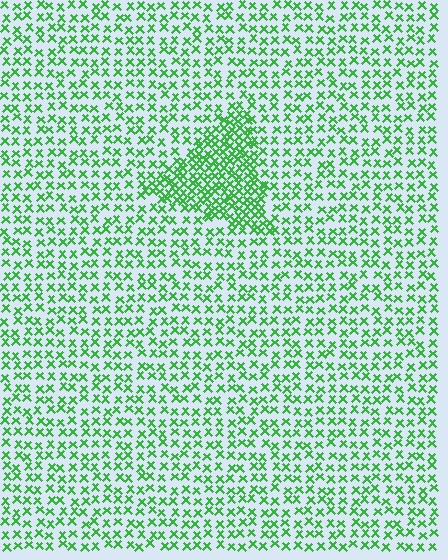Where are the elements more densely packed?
The elements are more densely packed inside the triangle boundary.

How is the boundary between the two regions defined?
The boundary is defined by a change in element density (approximately 2.1x ratio). All elements are the same color, size, and shape.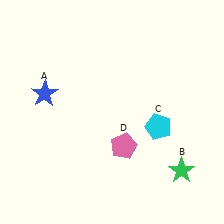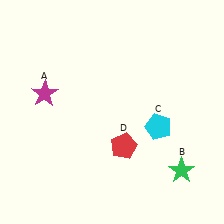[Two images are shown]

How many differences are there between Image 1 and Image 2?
There are 2 differences between the two images.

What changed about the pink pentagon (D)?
In Image 1, D is pink. In Image 2, it changed to red.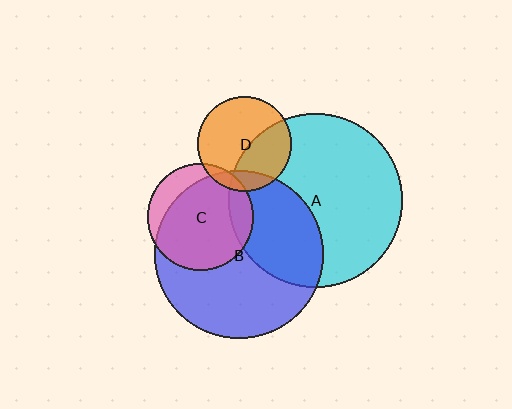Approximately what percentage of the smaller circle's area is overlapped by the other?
Approximately 40%.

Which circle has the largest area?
Circle A (cyan).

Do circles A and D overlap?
Yes.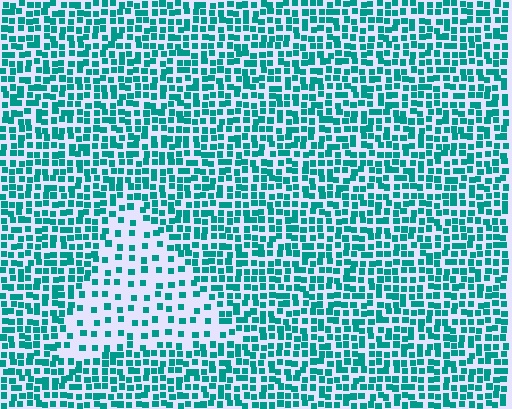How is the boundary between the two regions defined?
The boundary is defined by a change in element density (approximately 2.3x ratio). All elements are the same color, size, and shape.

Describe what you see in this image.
The image contains small teal elements arranged at two different densities. A triangle-shaped region is visible where the elements are less densely packed than the surrounding area.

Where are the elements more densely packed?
The elements are more densely packed outside the triangle boundary.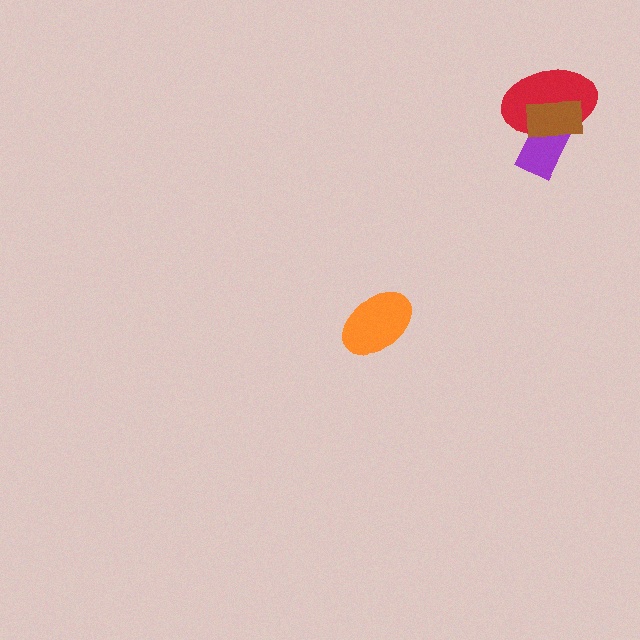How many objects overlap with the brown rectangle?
2 objects overlap with the brown rectangle.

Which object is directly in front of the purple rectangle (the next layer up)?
The red ellipse is directly in front of the purple rectangle.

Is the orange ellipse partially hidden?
No, no other shape covers it.